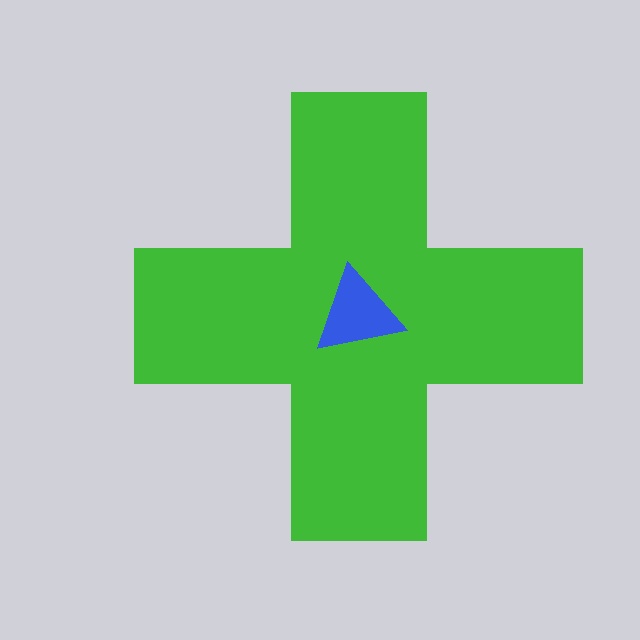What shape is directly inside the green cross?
The blue triangle.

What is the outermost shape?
The green cross.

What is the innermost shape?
The blue triangle.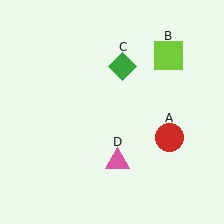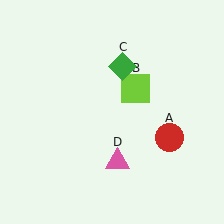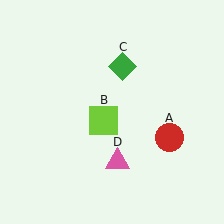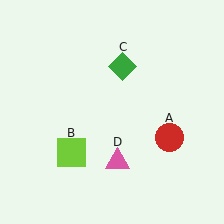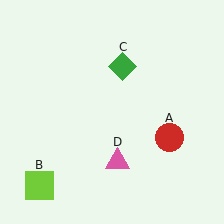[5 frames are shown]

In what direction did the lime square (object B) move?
The lime square (object B) moved down and to the left.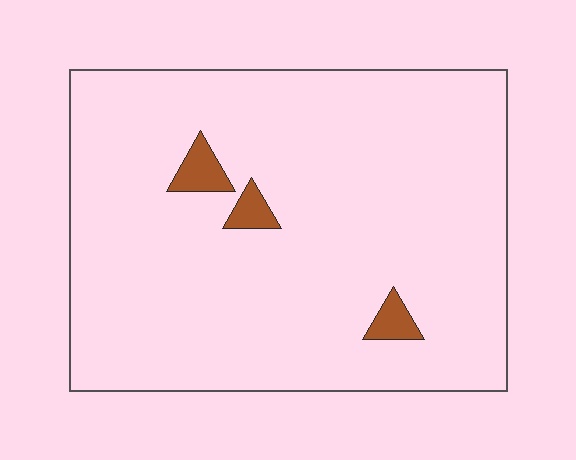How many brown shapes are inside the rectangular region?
3.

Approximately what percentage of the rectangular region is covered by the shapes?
Approximately 5%.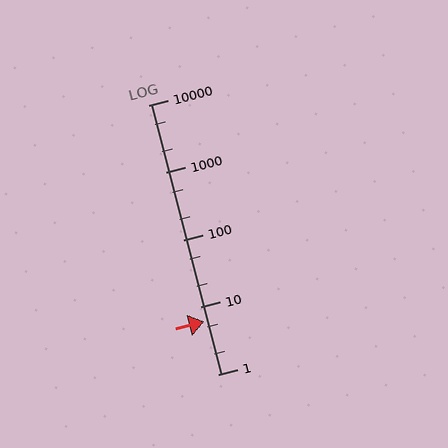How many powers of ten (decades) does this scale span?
The scale spans 4 decades, from 1 to 10000.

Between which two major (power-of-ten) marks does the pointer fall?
The pointer is between 1 and 10.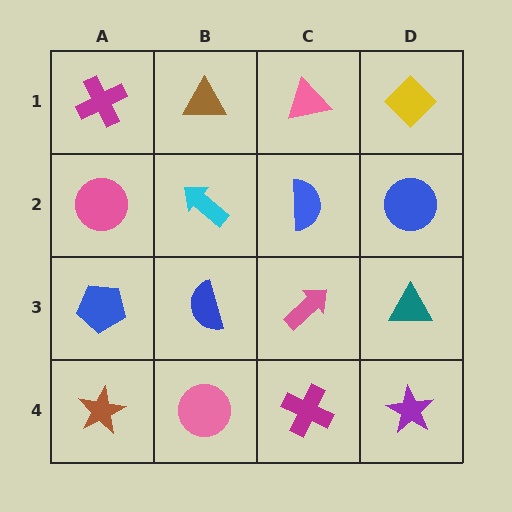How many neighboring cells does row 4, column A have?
2.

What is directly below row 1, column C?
A blue semicircle.